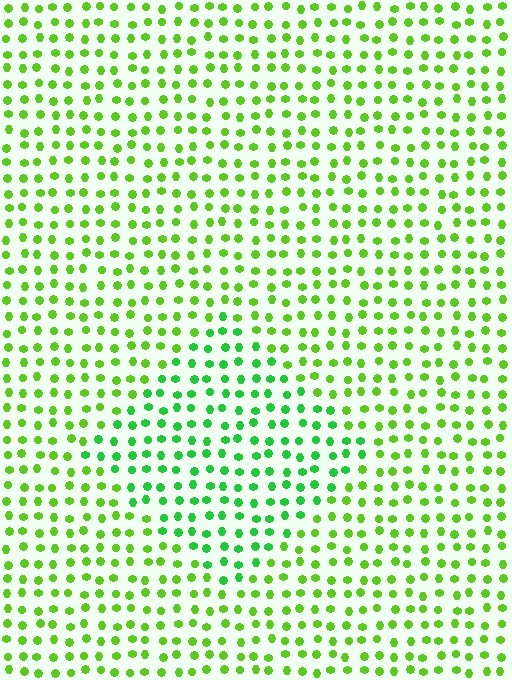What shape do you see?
I see a diamond.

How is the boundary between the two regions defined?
The boundary is defined purely by a slight shift in hue (about 30 degrees). Spacing, size, and orientation are identical on both sides.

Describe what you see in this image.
The image is filled with small lime elements in a uniform arrangement. A diamond-shaped region is visible where the elements are tinted to a slightly different hue, forming a subtle color boundary.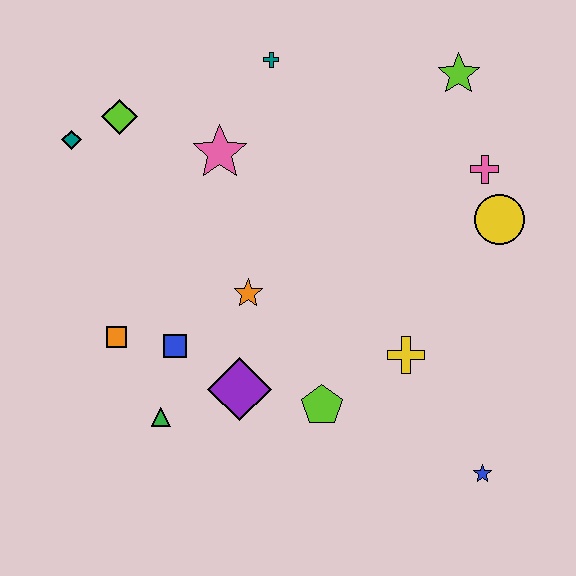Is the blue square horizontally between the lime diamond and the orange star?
Yes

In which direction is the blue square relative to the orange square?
The blue square is to the right of the orange square.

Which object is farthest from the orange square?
The lime star is farthest from the orange square.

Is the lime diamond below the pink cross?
No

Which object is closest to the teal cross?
The pink star is closest to the teal cross.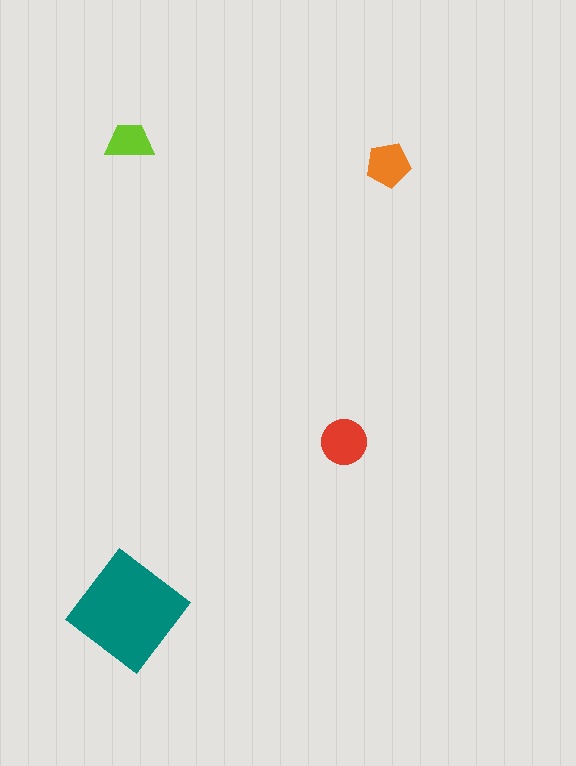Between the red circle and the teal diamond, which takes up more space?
The teal diamond.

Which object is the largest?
The teal diamond.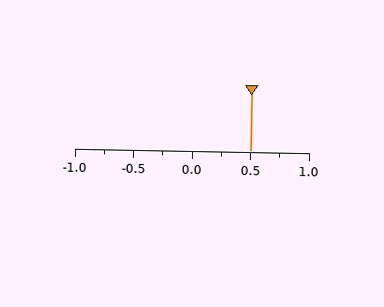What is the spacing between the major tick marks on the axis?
The major ticks are spaced 0.5 apart.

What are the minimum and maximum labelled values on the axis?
The axis runs from -1.0 to 1.0.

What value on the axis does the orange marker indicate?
The marker indicates approximately 0.5.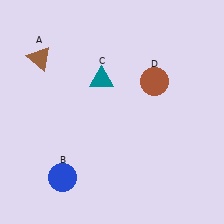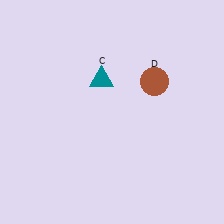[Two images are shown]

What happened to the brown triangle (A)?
The brown triangle (A) was removed in Image 2. It was in the top-left area of Image 1.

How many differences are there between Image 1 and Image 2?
There are 2 differences between the two images.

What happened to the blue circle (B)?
The blue circle (B) was removed in Image 2. It was in the bottom-left area of Image 1.